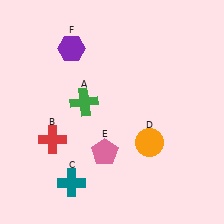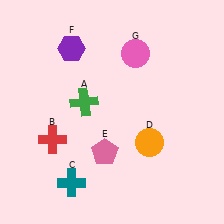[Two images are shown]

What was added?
A pink circle (G) was added in Image 2.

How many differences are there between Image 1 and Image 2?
There is 1 difference between the two images.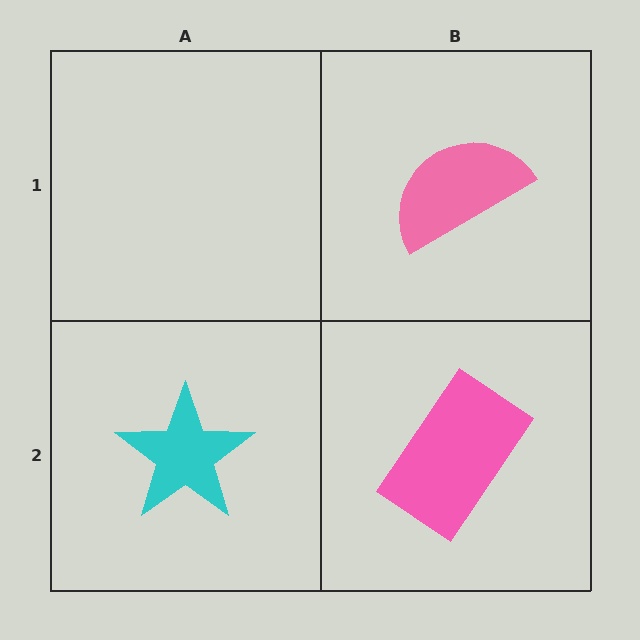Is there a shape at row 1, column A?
No, that cell is empty.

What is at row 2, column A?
A cyan star.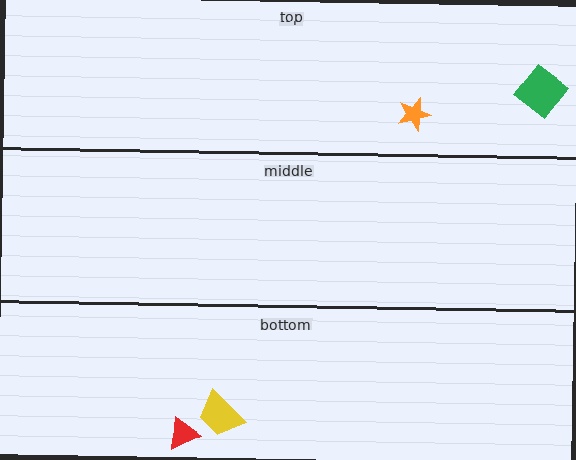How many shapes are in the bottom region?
2.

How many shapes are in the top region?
2.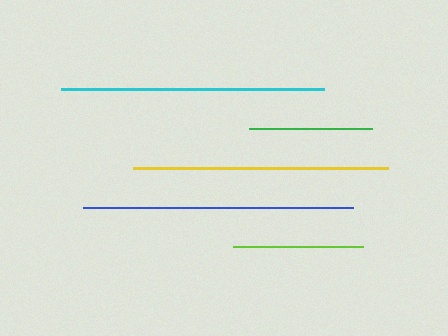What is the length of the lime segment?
The lime segment is approximately 130 pixels long.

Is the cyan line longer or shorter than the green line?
The cyan line is longer than the green line.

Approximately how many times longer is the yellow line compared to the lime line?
The yellow line is approximately 2.0 times the length of the lime line.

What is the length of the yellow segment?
The yellow segment is approximately 255 pixels long.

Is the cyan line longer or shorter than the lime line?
The cyan line is longer than the lime line.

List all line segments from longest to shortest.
From longest to shortest: blue, cyan, yellow, lime, green.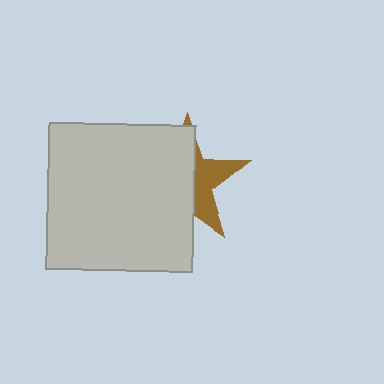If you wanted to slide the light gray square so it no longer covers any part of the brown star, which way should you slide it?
Slide it left — that is the most direct way to separate the two shapes.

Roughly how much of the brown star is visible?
A small part of it is visible (roughly 36%).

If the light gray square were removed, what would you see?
You would see the complete brown star.